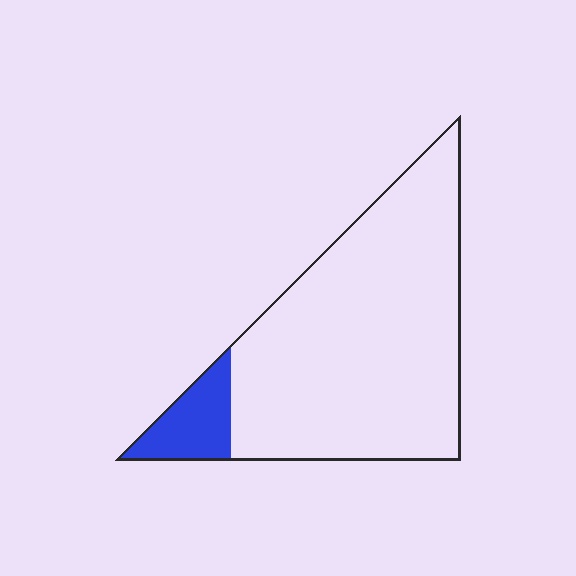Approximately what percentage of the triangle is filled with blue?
Approximately 10%.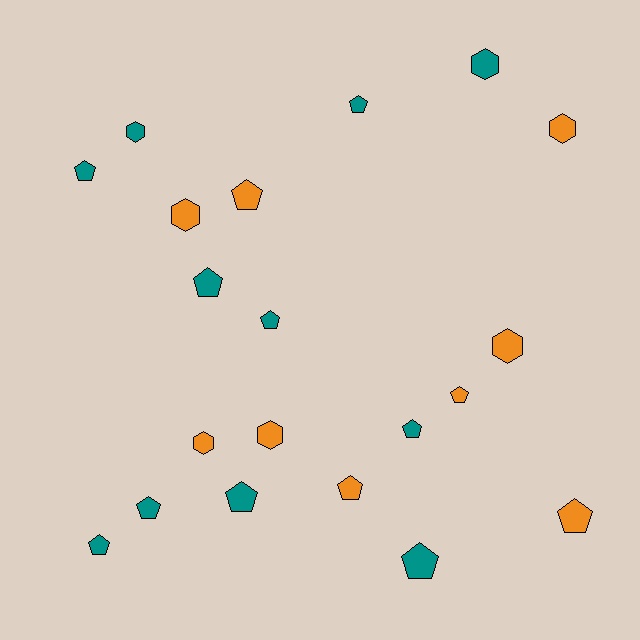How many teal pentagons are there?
There are 9 teal pentagons.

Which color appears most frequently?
Teal, with 11 objects.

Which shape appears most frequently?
Pentagon, with 13 objects.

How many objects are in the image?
There are 20 objects.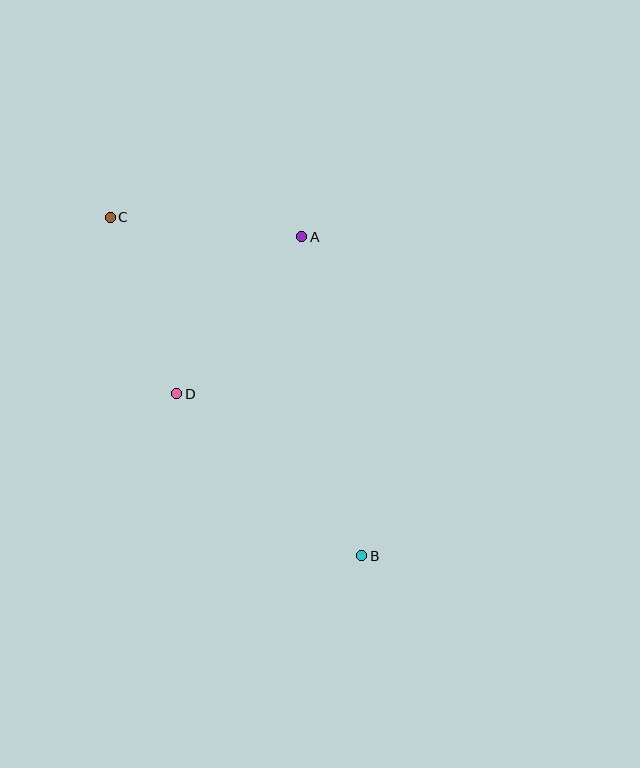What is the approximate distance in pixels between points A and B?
The distance between A and B is approximately 325 pixels.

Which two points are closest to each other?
Points C and D are closest to each other.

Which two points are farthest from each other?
Points B and C are farthest from each other.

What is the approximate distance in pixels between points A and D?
The distance between A and D is approximately 201 pixels.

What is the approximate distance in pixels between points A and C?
The distance between A and C is approximately 192 pixels.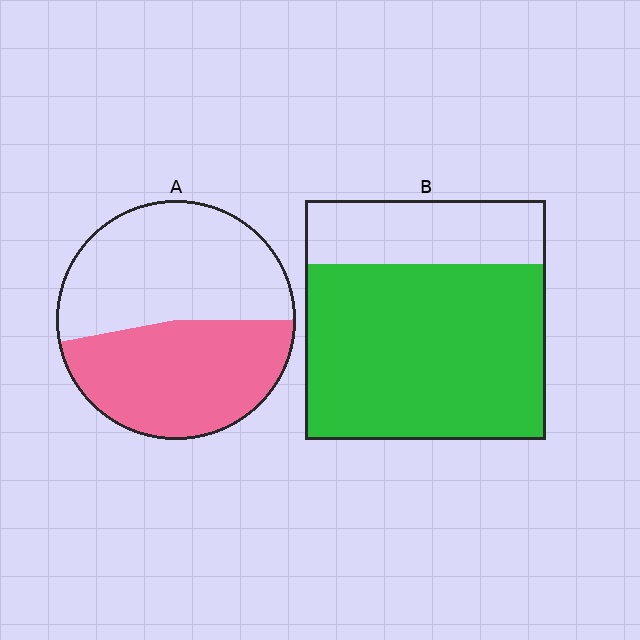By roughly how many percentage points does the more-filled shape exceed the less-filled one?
By roughly 25 percentage points (B over A).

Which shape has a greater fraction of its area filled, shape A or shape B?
Shape B.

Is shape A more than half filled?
Roughly half.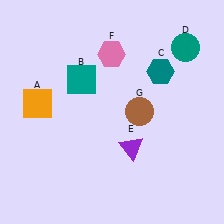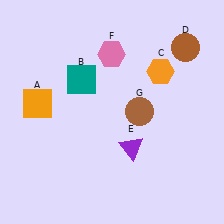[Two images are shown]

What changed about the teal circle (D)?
In Image 1, D is teal. In Image 2, it changed to brown.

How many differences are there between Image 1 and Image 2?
There are 2 differences between the two images.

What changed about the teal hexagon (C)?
In Image 1, C is teal. In Image 2, it changed to orange.